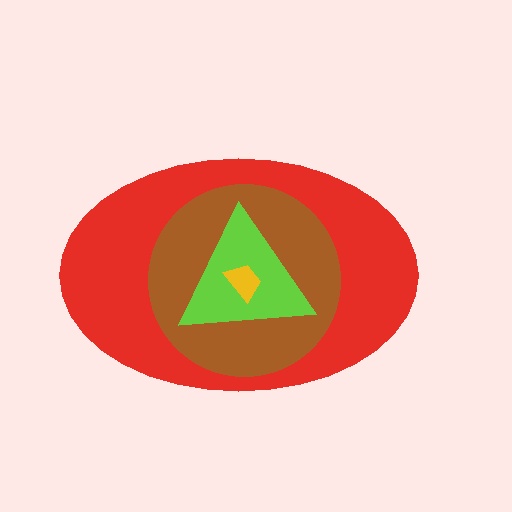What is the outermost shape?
The red ellipse.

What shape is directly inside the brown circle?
The lime triangle.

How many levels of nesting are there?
4.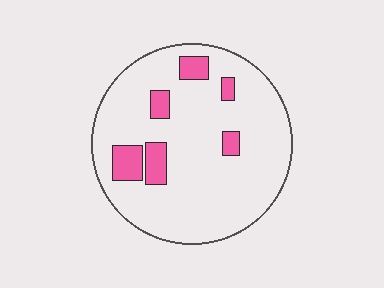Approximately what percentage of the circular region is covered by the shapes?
Approximately 15%.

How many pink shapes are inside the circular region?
6.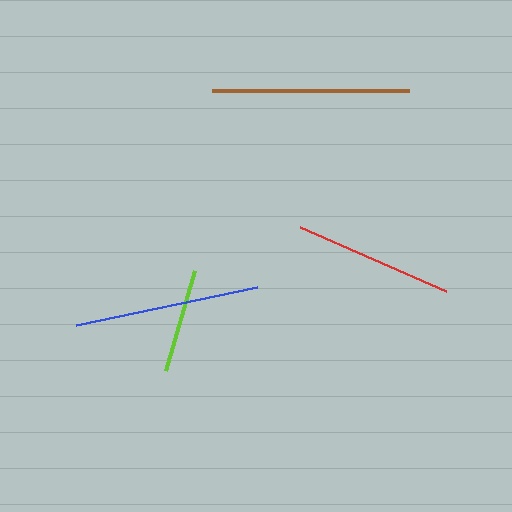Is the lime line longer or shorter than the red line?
The red line is longer than the lime line.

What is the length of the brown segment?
The brown segment is approximately 197 pixels long.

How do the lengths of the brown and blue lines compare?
The brown and blue lines are approximately the same length.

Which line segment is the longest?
The brown line is the longest at approximately 197 pixels.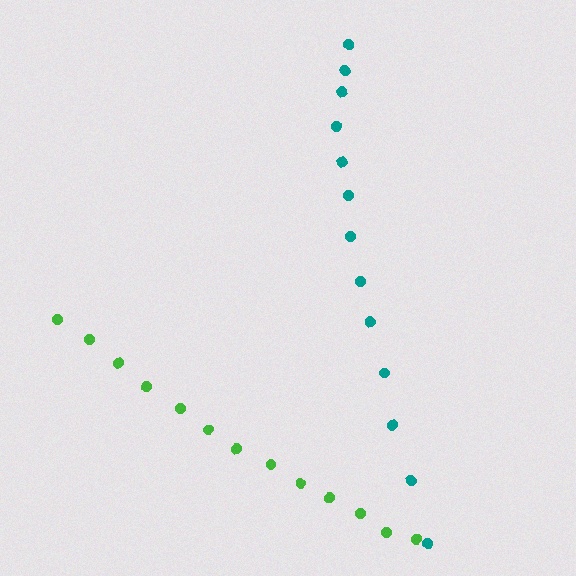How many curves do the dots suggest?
There are 2 distinct paths.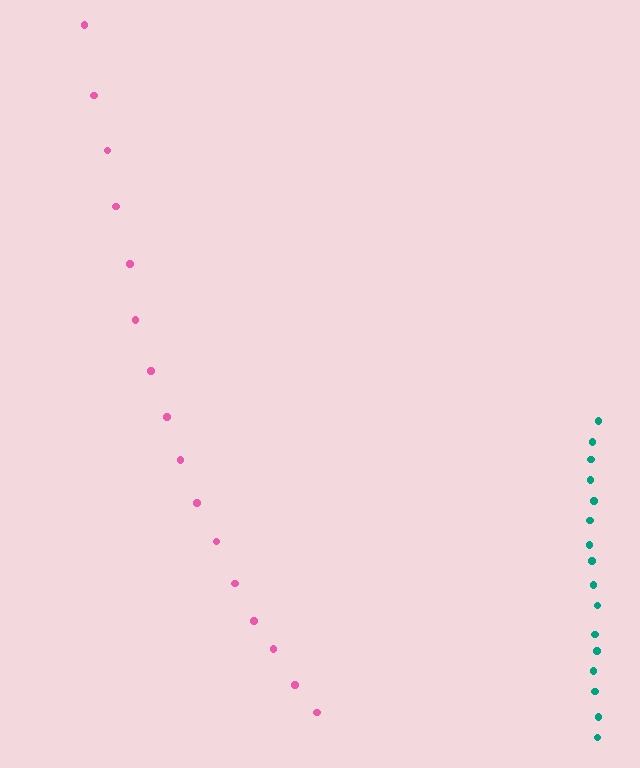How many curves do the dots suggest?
There are 2 distinct paths.